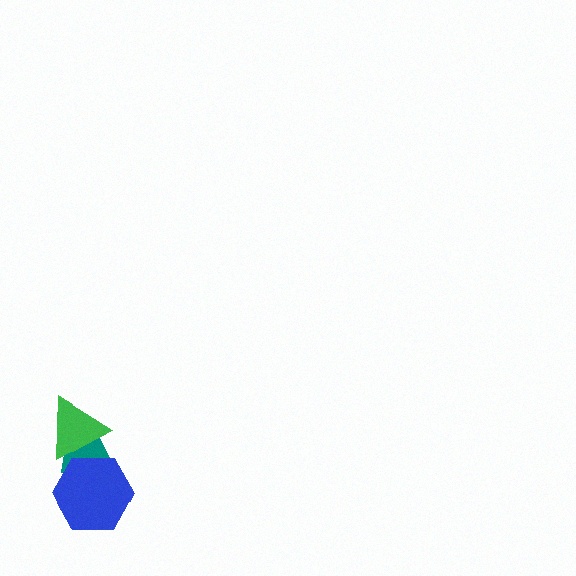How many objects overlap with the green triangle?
2 objects overlap with the green triangle.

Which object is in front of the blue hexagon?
The green triangle is in front of the blue hexagon.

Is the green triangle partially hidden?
No, no other shape covers it.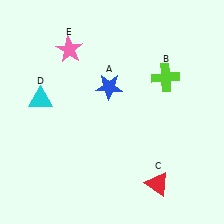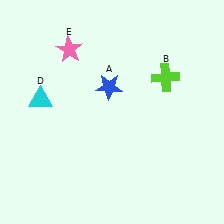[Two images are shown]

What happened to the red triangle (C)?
The red triangle (C) was removed in Image 2. It was in the bottom-right area of Image 1.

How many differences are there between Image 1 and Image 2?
There is 1 difference between the two images.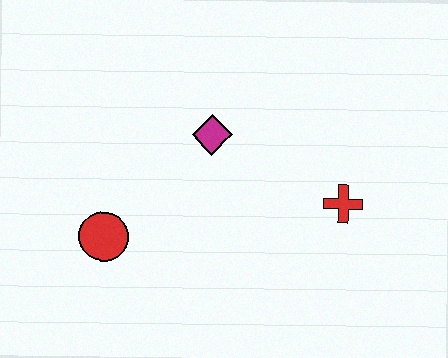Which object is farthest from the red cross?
The red circle is farthest from the red cross.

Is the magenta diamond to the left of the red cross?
Yes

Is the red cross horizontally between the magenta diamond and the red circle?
No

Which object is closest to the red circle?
The magenta diamond is closest to the red circle.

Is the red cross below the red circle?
No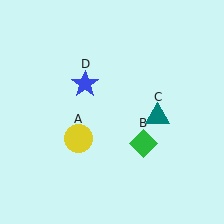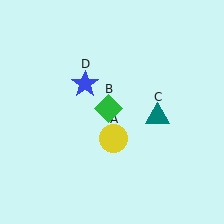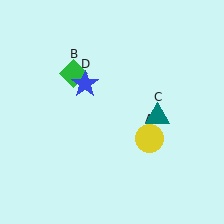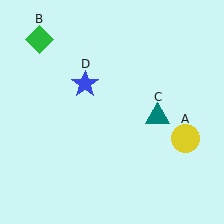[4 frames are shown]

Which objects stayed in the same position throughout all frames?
Teal triangle (object C) and blue star (object D) remained stationary.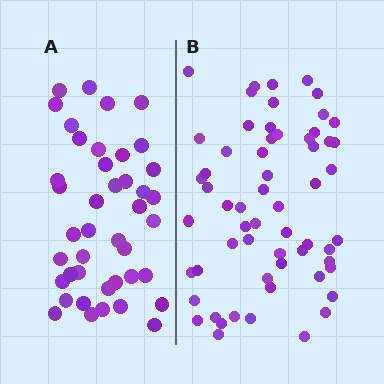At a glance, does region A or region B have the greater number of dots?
Region B (the right region) has more dots.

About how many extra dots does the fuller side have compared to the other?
Region B has approximately 20 more dots than region A.